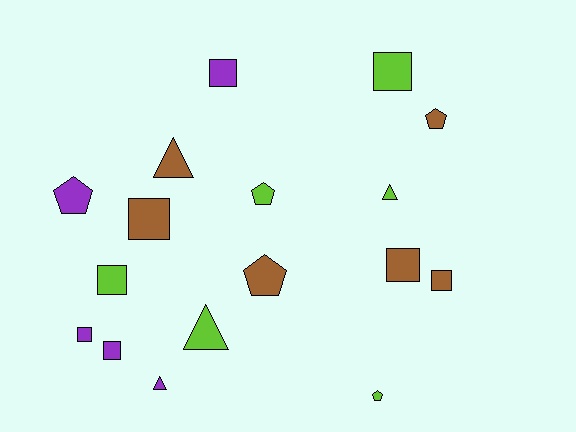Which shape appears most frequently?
Square, with 8 objects.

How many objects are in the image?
There are 17 objects.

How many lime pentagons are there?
There are 2 lime pentagons.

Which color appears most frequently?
Brown, with 6 objects.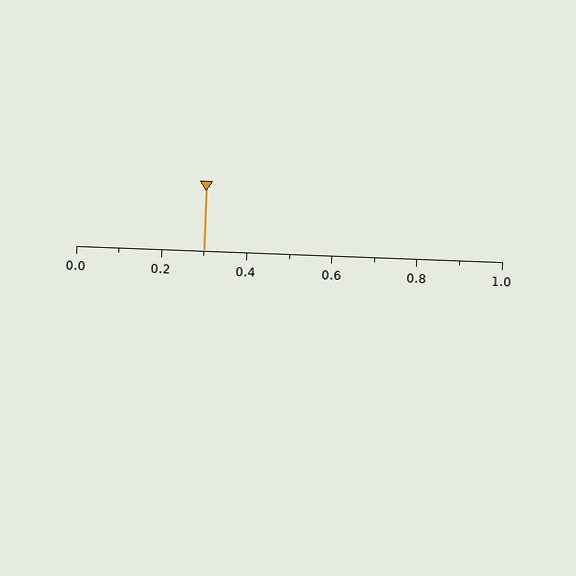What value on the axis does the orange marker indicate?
The marker indicates approximately 0.3.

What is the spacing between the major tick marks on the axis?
The major ticks are spaced 0.2 apart.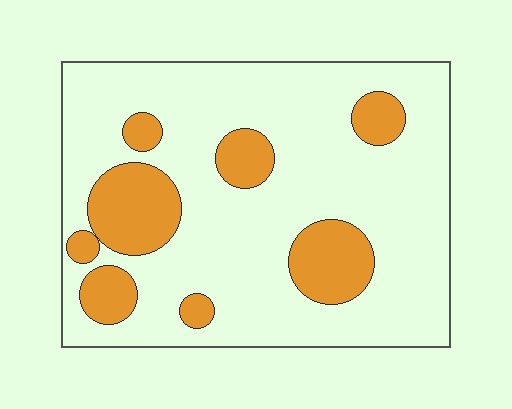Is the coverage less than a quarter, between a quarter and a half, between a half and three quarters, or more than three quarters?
Less than a quarter.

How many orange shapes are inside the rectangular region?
8.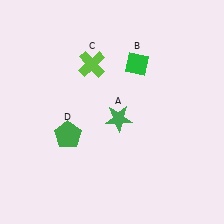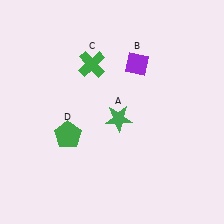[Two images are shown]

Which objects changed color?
B changed from green to purple. C changed from lime to green.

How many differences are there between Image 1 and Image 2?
There are 2 differences between the two images.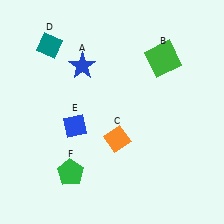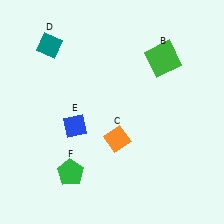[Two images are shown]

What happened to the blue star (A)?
The blue star (A) was removed in Image 2. It was in the top-left area of Image 1.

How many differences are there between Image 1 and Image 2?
There is 1 difference between the two images.